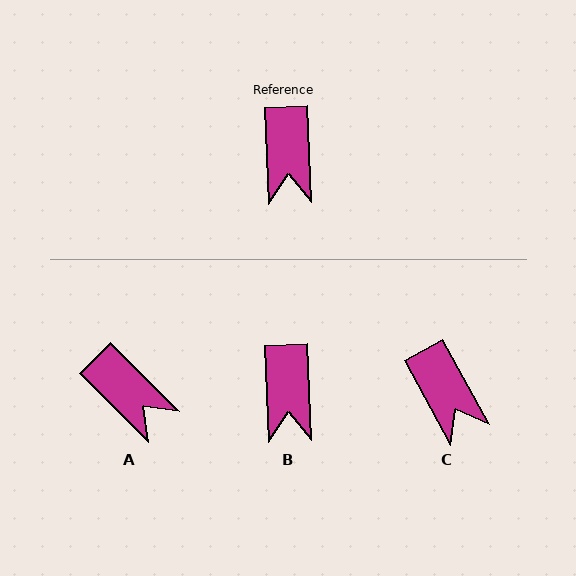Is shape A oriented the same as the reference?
No, it is off by about 43 degrees.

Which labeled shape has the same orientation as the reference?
B.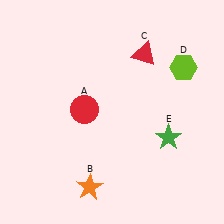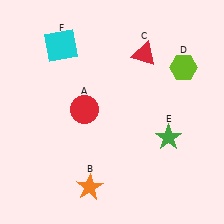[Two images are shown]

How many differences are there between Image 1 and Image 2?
There is 1 difference between the two images.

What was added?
A cyan square (F) was added in Image 2.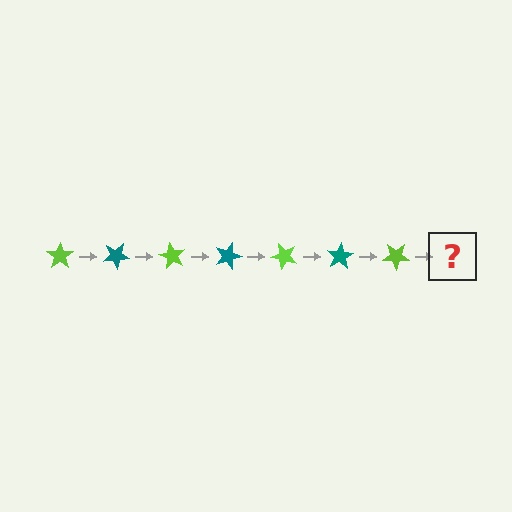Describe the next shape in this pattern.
It should be a teal star, rotated 210 degrees from the start.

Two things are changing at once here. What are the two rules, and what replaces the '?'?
The two rules are that it rotates 30 degrees each step and the color cycles through lime and teal. The '?' should be a teal star, rotated 210 degrees from the start.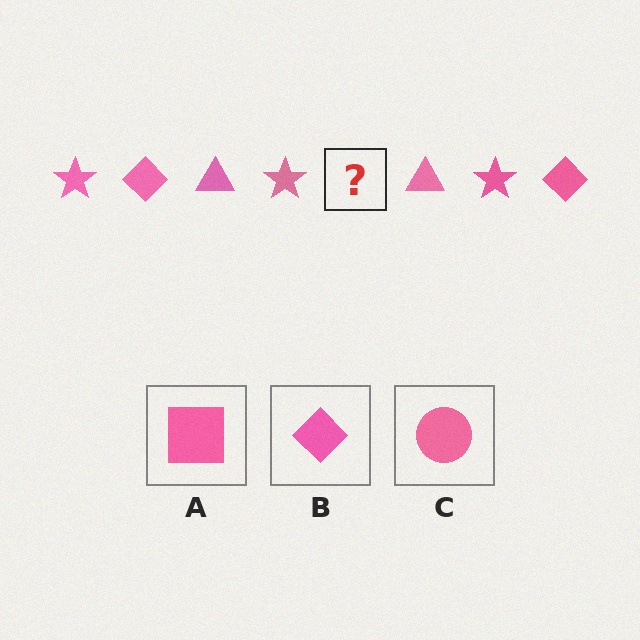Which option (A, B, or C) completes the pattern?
B.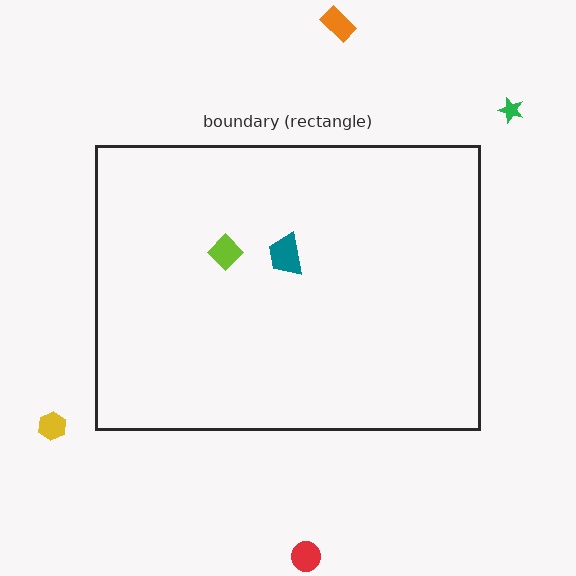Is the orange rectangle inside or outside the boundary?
Outside.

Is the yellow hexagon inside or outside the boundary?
Outside.